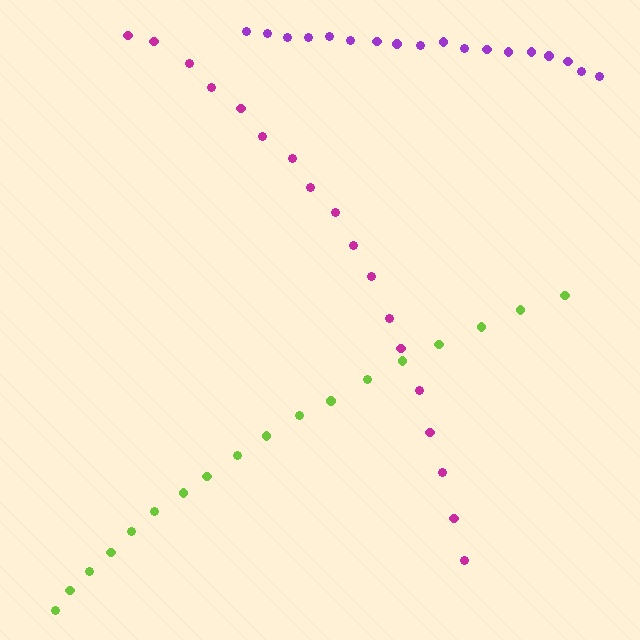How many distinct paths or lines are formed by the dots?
There are 3 distinct paths.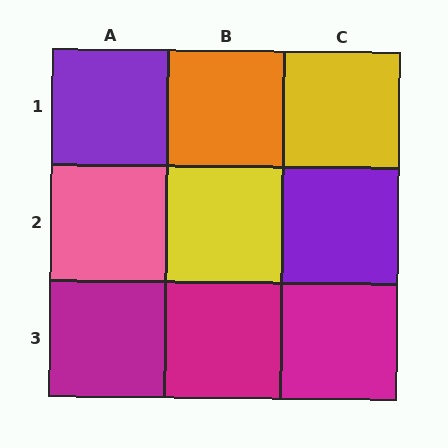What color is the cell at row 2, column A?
Pink.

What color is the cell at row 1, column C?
Yellow.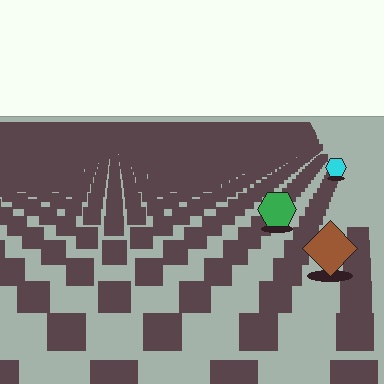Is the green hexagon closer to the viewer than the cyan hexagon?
Yes. The green hexagon is closer — you can tell from the texture gradient: the ground texture is coarser near it.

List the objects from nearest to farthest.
From nearest to farthest: the brown diamond, the green hexagon, the cyan hexagon.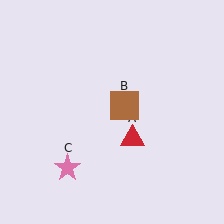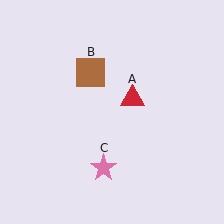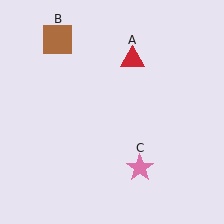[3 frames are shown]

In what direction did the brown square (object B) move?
The brown square (object B) moved up and to the left.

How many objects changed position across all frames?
3 objects changed position: red triangle (object A), brown square (object B), pink star (object C).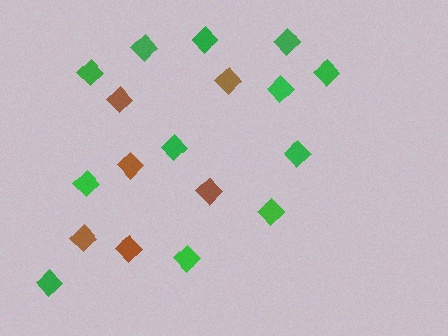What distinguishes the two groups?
There are 2 groups: one group of green diamonds (12) and one group of brown diamonds (6).